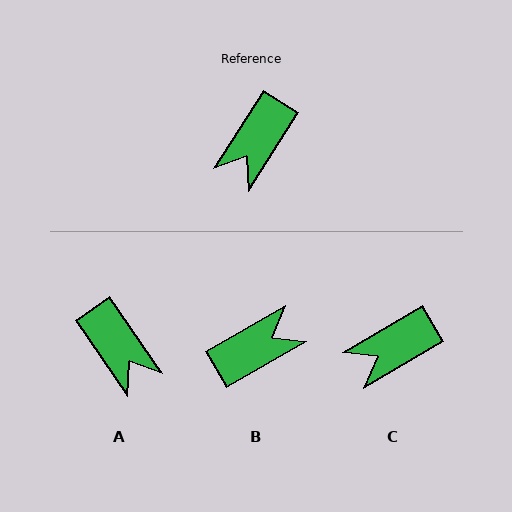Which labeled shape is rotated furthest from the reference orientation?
B, about 152 degrees away.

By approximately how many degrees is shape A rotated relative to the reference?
Approximately 67 degrees counter-clockwise.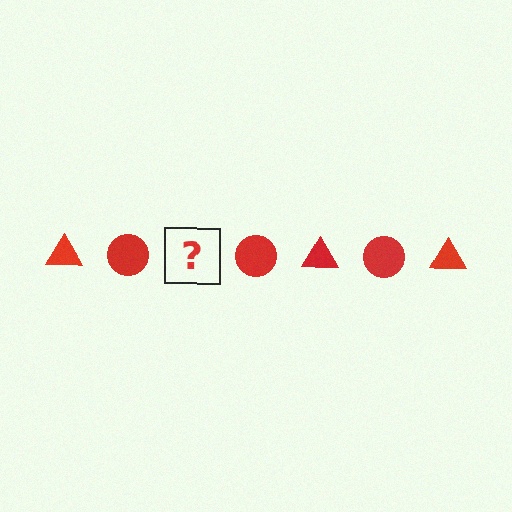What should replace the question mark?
The question mark should be replaced with a red triangle.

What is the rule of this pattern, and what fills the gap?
The rule is that the pattern cycles through triangle, circle shapes in red. The gap should be filled with a red triangle.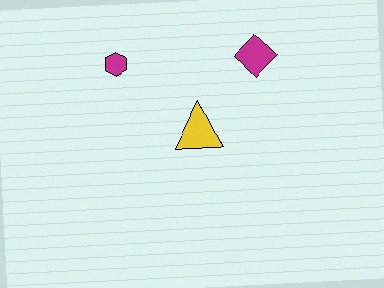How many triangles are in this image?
There is 1 triangle.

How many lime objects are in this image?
There are no lime objects.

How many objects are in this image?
There are 3 objects.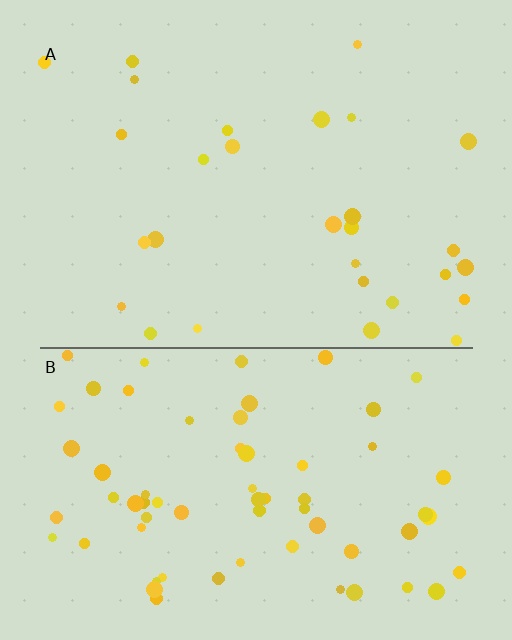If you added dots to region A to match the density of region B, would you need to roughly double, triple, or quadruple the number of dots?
Approximately double.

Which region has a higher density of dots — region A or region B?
B (the bottom).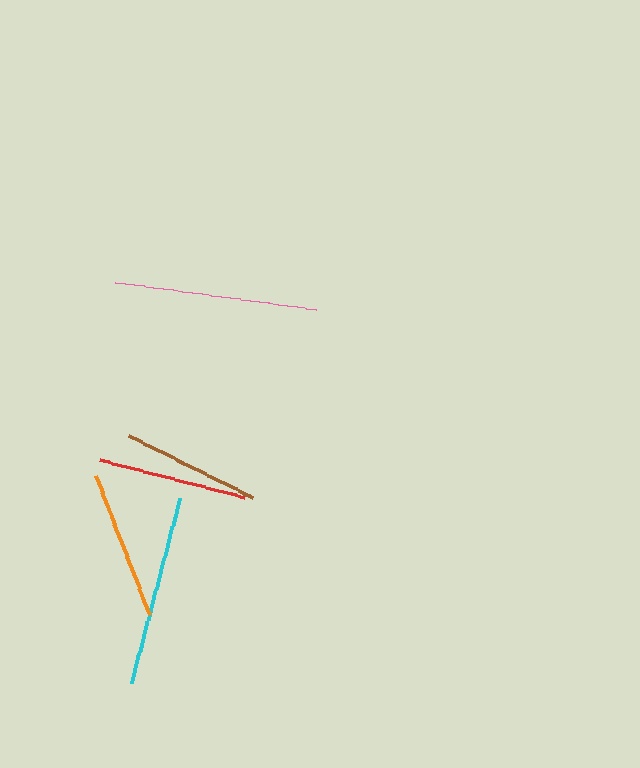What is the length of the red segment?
The red segment is approximately 149 pixels long.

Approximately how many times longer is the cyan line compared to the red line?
The cyan line is approximately 1.3 times the length of the red line.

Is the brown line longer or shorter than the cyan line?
The cyan line is longer than the brown line.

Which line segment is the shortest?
The brown line is the shortest at approximately 139 pixels.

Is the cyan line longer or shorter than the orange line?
The cyan line is longer than the orange line.